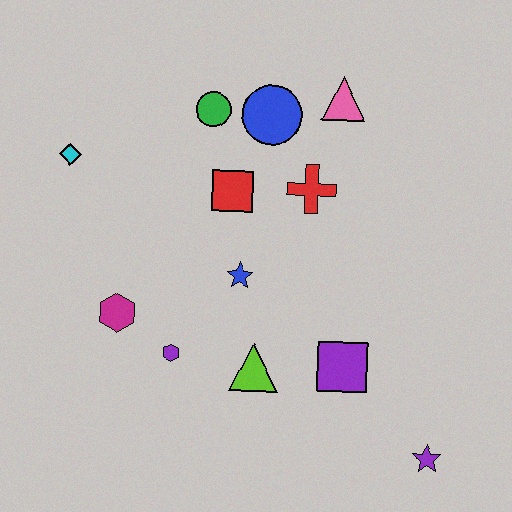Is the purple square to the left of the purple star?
Yes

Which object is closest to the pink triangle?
The blue circle is closest to the pink triangle.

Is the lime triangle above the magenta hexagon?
No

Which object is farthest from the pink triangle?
The purple star is farthest from the pink triangle.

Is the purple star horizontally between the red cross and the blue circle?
No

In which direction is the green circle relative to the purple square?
The green circle is above the purple square.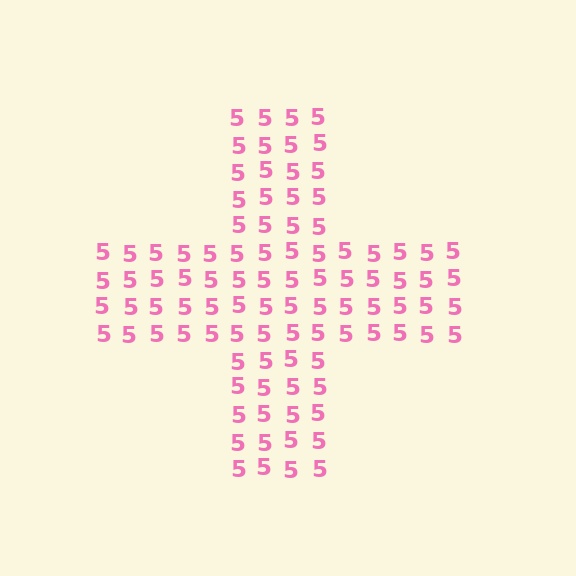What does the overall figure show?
The overall figure shows a cross.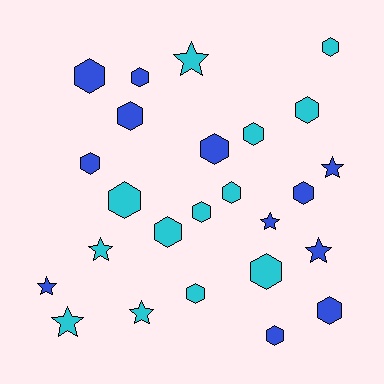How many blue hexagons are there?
There are 8 blue hexagons.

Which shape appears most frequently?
Hexagon, with 17 objects.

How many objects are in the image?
There are 25 objects.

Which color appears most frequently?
Cyan, with 13 objects.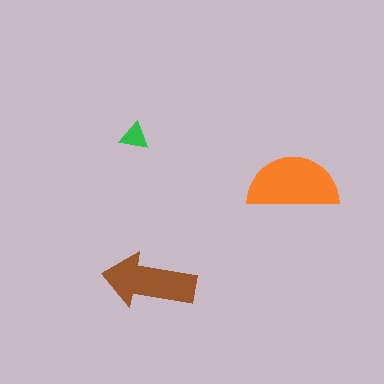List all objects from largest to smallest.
The orange semicircle, the brown arrow, the green triangle.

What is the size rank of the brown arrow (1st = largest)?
2nd.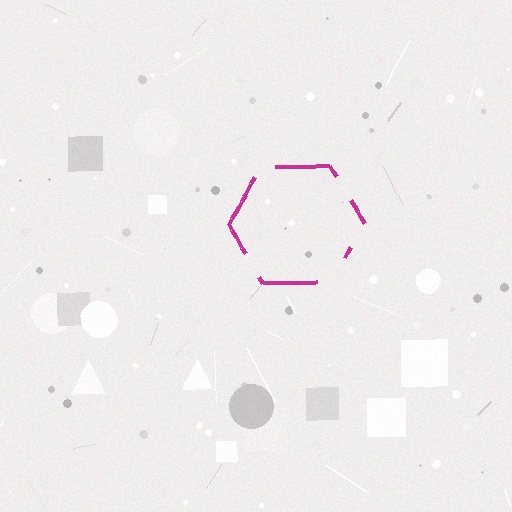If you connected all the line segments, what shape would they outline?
They would outline a hexagon.